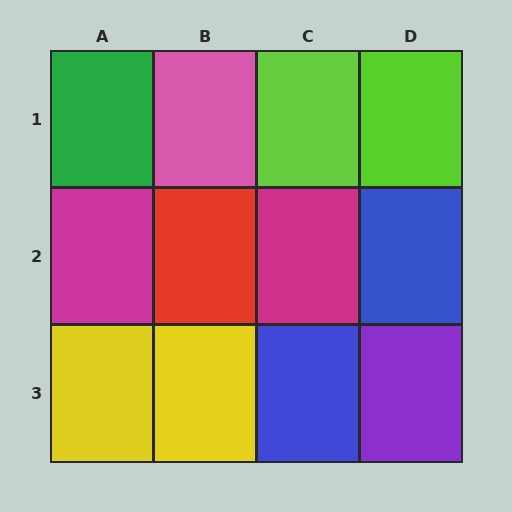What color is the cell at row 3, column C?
Blue.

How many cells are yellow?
2 cells are yellow.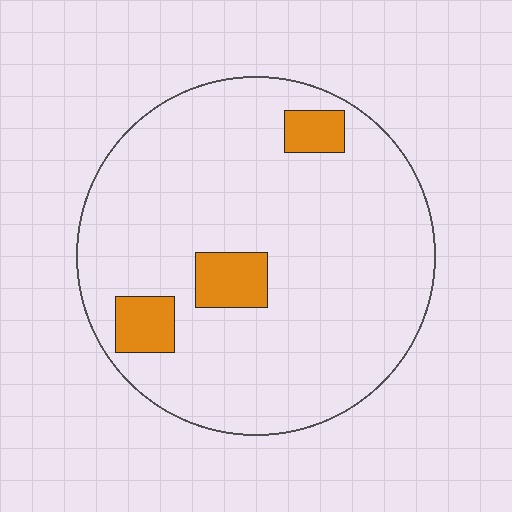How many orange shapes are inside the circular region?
3.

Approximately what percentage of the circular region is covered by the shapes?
Approximately 10%.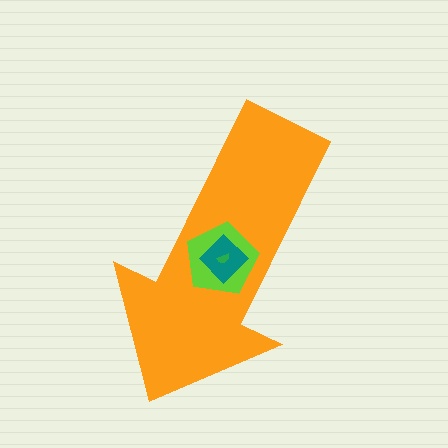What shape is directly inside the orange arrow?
The lime pentagon.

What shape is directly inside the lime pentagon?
The teal diamond.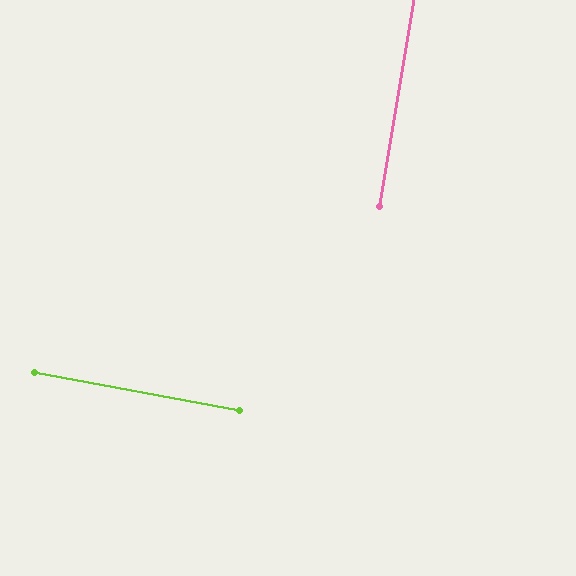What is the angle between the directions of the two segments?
Approximately 89 degrees.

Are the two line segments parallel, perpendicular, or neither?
Perpendicular — they meet at approximately 89°.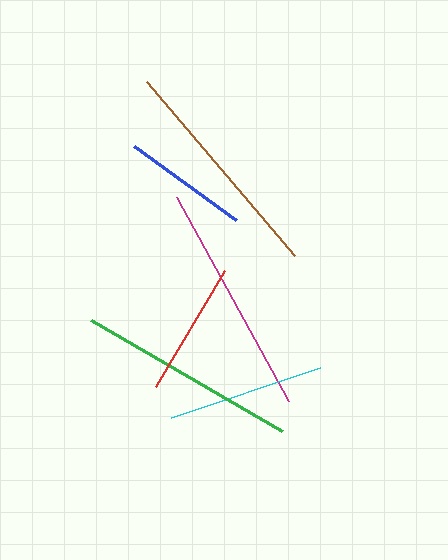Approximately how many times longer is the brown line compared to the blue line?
The brown line is approximately 1.8 times the length of the blue line.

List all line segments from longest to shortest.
From longest to shortest: magenta, brown, green, cyan, red, blue.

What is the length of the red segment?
The red segment is approximately 134 pixels long.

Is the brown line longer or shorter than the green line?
The brown line is longer than the green line.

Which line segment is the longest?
The magenta line is the longest at approximately 233 pixels.